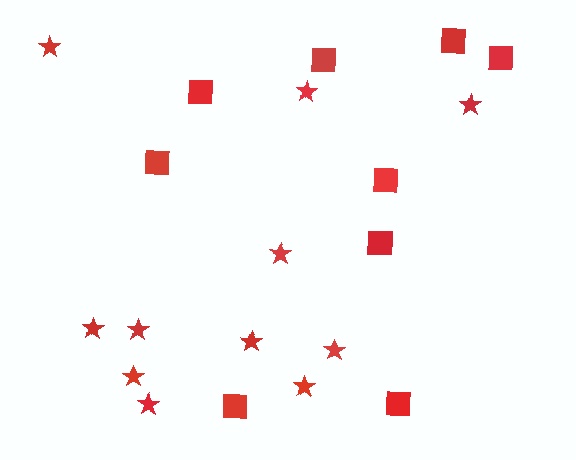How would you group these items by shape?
There are 2 groups: one group of squares (9) and one group of stars (11).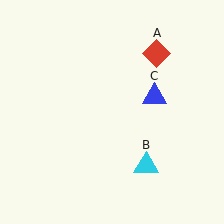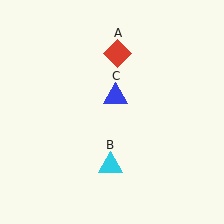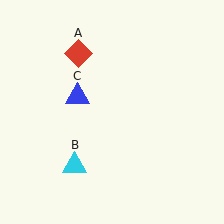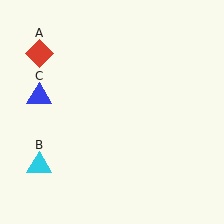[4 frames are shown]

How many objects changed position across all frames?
3 objects changed position: red diamond (object A), cyan triangle (object B), blue triangle (object C).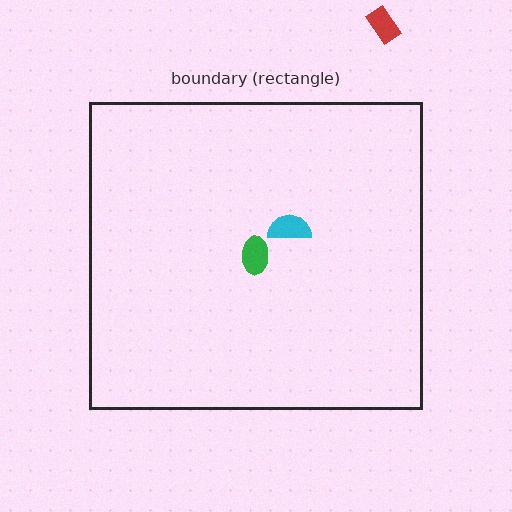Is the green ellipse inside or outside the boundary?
Inside.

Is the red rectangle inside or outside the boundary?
Outside.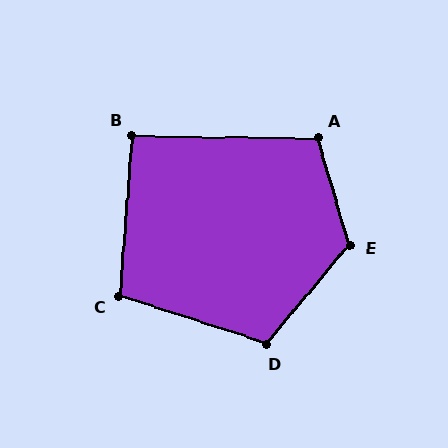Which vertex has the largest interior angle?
E, at approximately 124 degrees.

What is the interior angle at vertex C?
Approximately 103 degrees (obtuse).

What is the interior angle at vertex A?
Approximately 107 degrees (obtuse).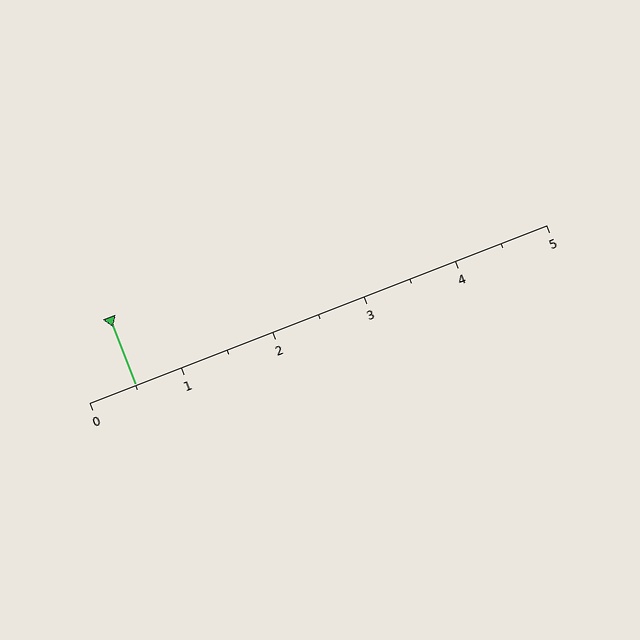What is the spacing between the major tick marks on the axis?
The major ticks are spaced 1 apart.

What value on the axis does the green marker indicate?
The marker indicates approximately 0.5.